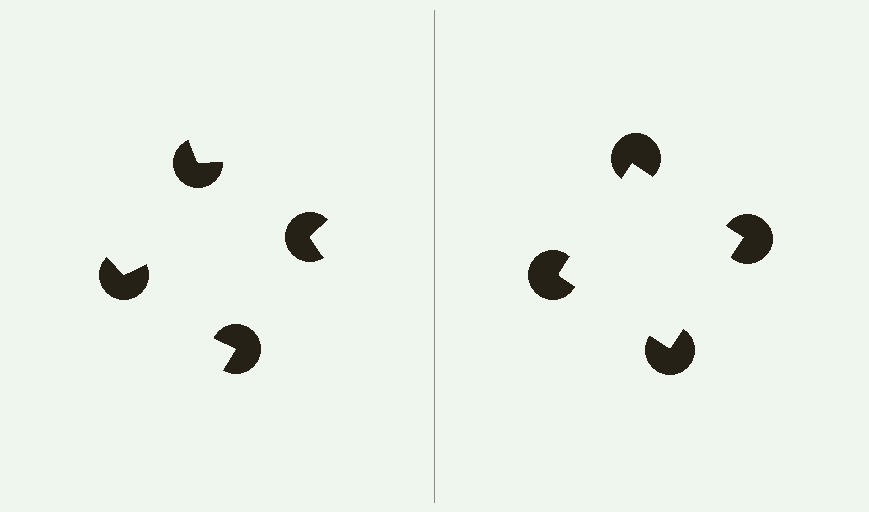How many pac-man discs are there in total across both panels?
8 — 4 on each side.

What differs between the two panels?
The pac-man discs are positioned identically on both sides; only the wedge orientations differ. On the right they align to a square; on the left they are misaligned.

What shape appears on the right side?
An illusory square.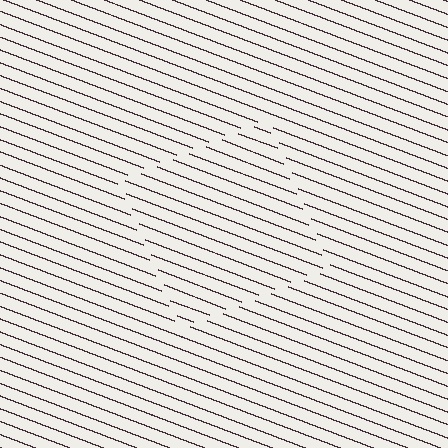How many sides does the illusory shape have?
4 sides — the line-ends trace a square.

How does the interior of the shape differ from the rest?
The interior of the shape contains the same grating, shifted by half a period — the contour is defined by the phase discontinuity where line-ends from the inner and outer gratings abut.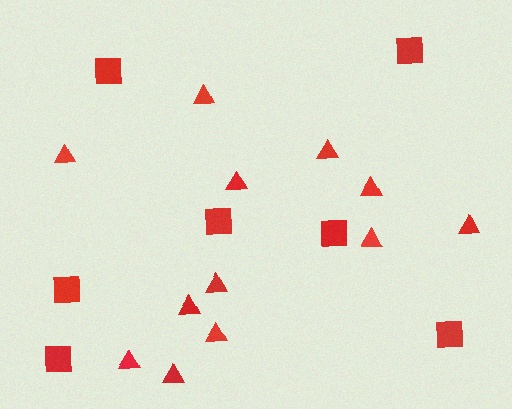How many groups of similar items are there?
There are 2 groups: one group of triangles (12) and one group of squares (7).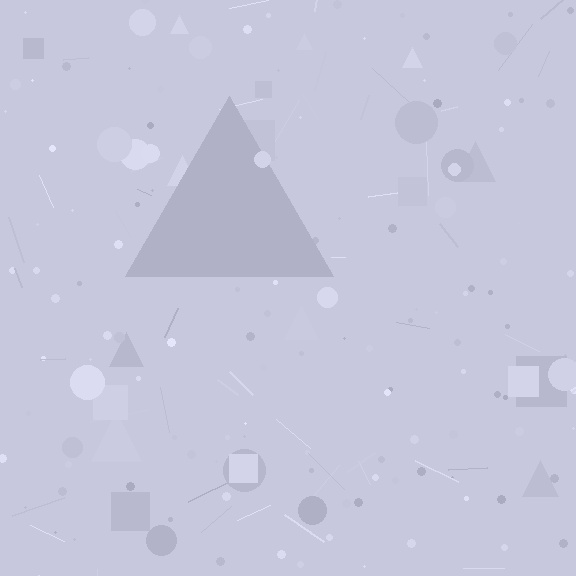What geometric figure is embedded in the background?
A triangle is embedded in the background.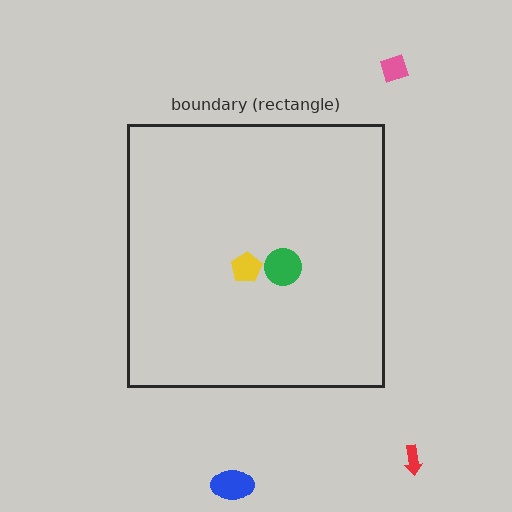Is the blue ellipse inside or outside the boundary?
Outside.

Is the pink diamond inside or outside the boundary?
Outside.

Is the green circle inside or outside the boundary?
Inside.